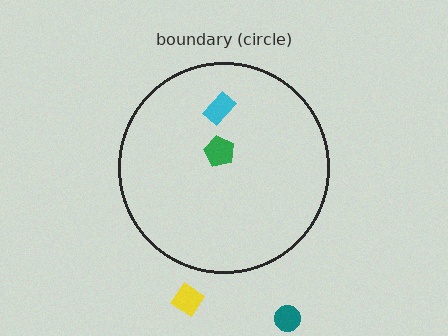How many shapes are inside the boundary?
2 inside, 2 outside.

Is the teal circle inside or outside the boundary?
Outside.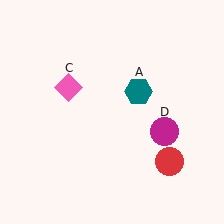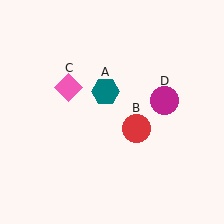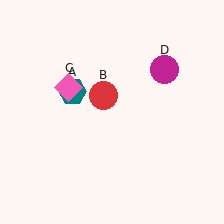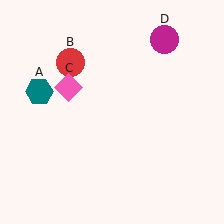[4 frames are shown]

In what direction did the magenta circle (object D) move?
The magenta circle (object D) moved up.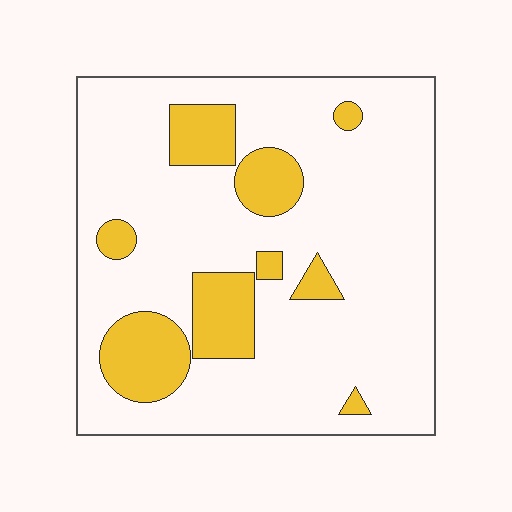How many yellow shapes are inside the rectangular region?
9.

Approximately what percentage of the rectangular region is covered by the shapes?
Approximately 20%.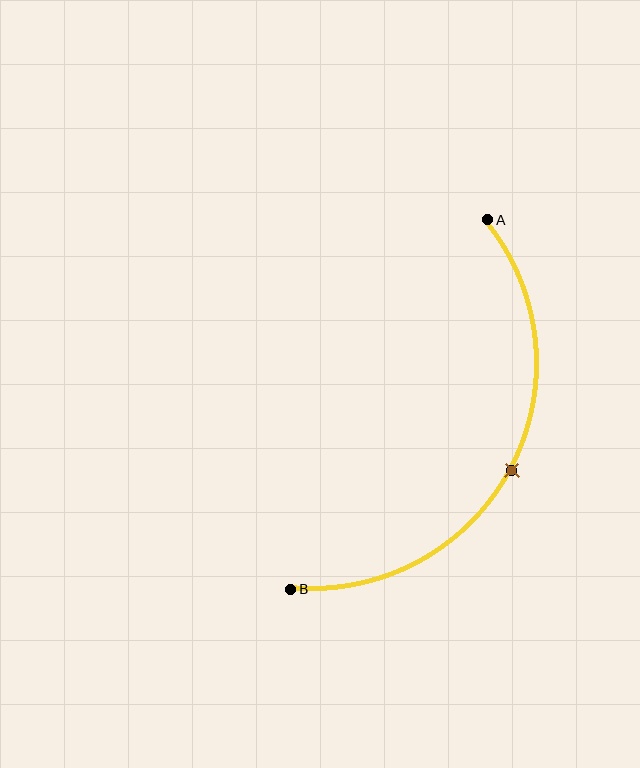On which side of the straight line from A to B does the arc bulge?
The arc bulges to the right of the straight line connecting A and B.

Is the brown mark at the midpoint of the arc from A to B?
Yes. The brown mark lies on the arc at equal arc-length from both A and B — it is the arc midpoint.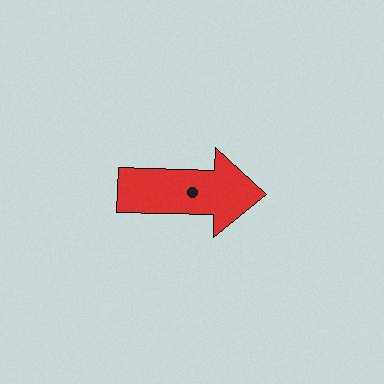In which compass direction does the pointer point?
East.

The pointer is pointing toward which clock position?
Roughly 3 o'clock.